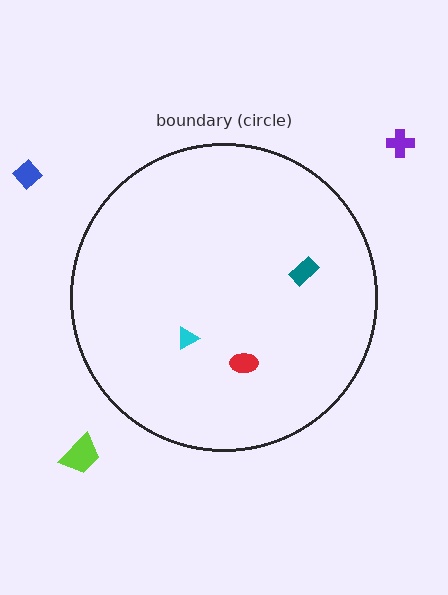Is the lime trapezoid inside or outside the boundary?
Outside.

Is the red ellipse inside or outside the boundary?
Inside.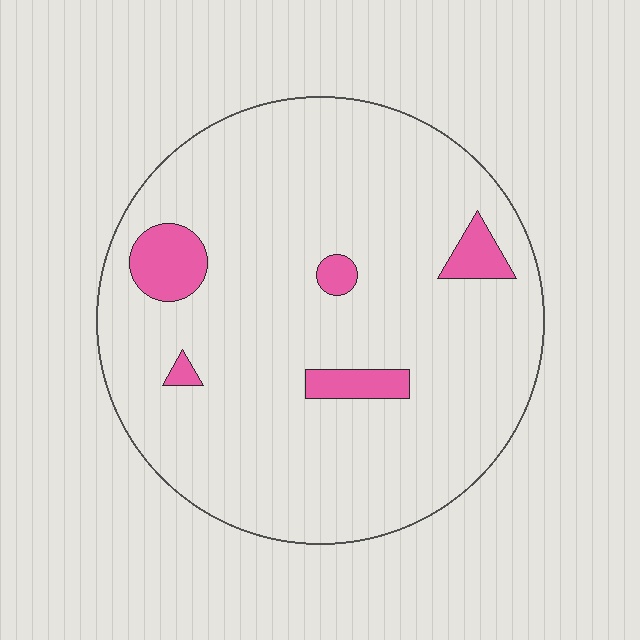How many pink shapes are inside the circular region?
5.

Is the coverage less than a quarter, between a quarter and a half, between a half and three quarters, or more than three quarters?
Less than a quarter.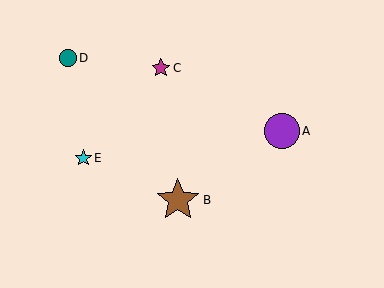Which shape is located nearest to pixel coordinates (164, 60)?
The magenta star (labeled C) at (161, 68) is nearest to that location.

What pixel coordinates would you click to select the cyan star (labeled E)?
Click at (83, 158) to select the cyan star E.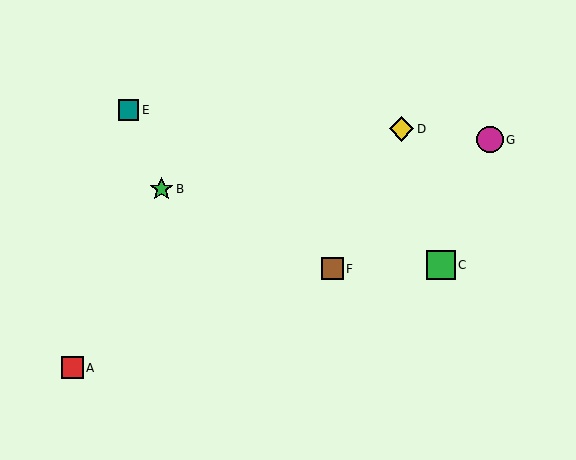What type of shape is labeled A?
Shape A is a red square.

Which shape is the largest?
The green square (labeled C) is the largest.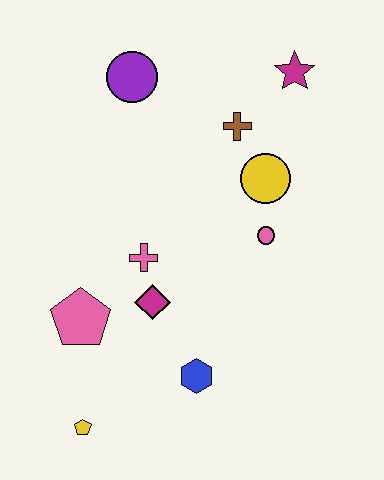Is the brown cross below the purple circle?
Yes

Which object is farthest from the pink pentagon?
The magenta star is farthest from the pink pentagon.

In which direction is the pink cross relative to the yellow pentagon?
The pink cross is above the yellow pentagon.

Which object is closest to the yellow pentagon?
The pink pentagon is closest to the yellow pentagon.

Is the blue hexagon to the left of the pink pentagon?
No